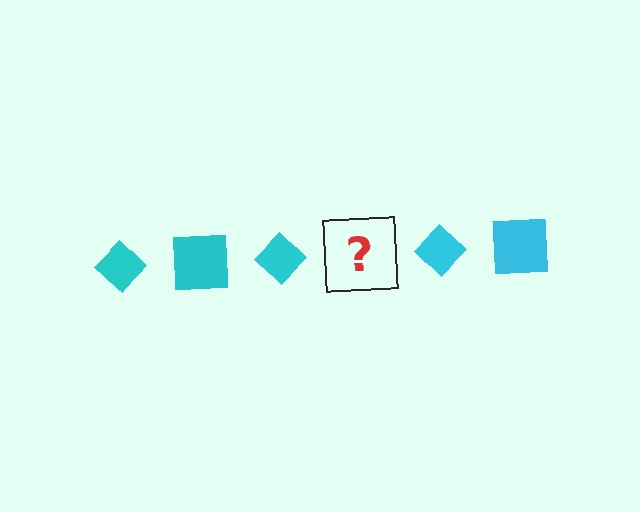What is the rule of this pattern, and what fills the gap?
The rule is that the pattern cycles through diamond, square shapes in cyan. The gap should be filled with a cyan square.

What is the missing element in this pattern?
The missing element is a cyan square.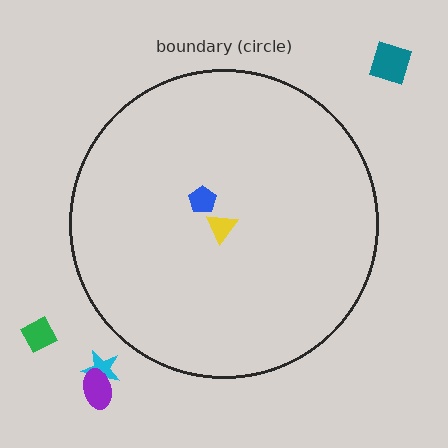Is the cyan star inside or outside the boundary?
Outside.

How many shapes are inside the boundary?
2 inside, 4 outside.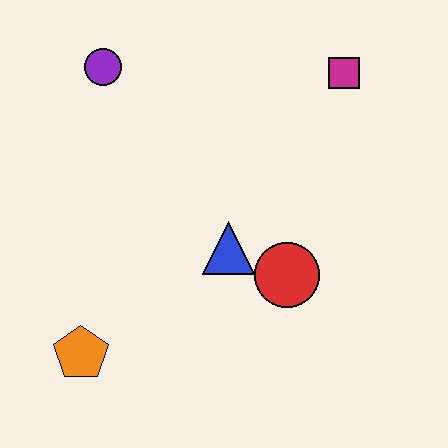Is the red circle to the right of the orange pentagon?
Yes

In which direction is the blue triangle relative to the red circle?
The blue triangle is to the left of the red circle.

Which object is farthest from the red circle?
The purple circle is farthest from the red circle.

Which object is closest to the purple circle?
The blue triangle is closest to the purple circle.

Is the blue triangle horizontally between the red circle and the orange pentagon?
Yes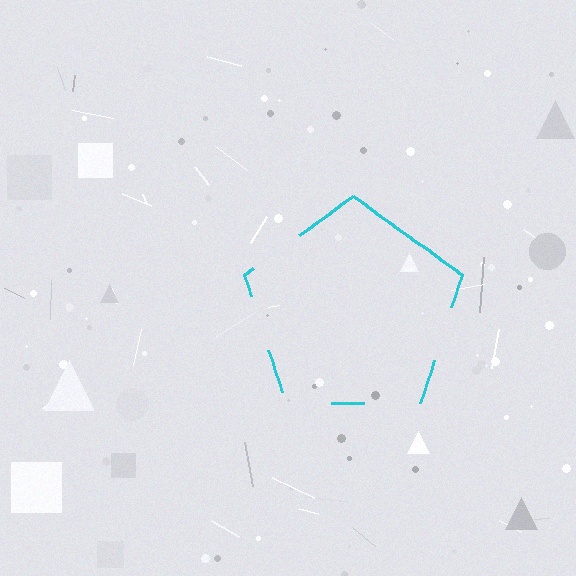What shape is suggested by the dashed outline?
The dashed outline suggests a pentagon.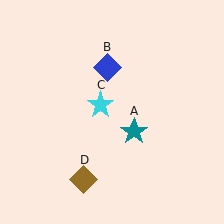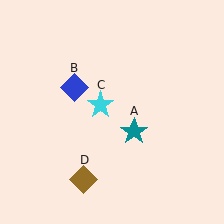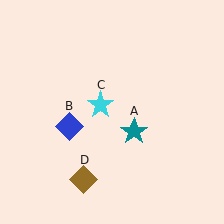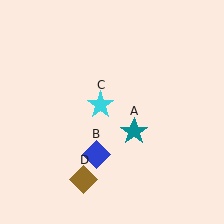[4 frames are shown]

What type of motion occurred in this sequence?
The blue diamond (object B) rotated counterclockwise around the center of the scene.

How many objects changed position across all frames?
1 object changed position: blue diamond (object B).